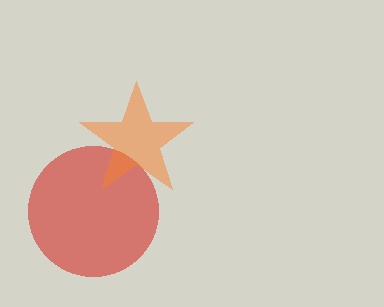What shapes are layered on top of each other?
The layered shapes are: a red circle, an orange star.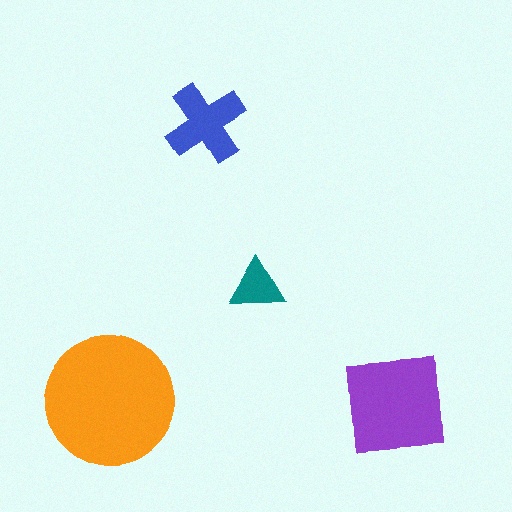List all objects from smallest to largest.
The teal triangle, the blue cross, the purple square, the orange circle.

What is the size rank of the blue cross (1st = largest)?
3rd.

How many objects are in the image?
There are 4 objects in the image.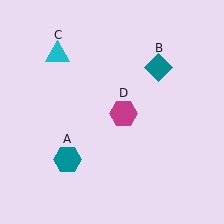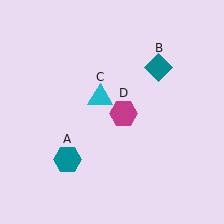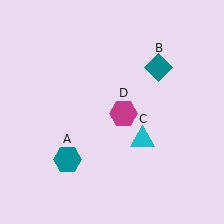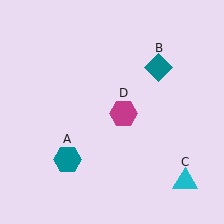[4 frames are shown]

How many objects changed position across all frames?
1 object changed position: cyan triangle (object C).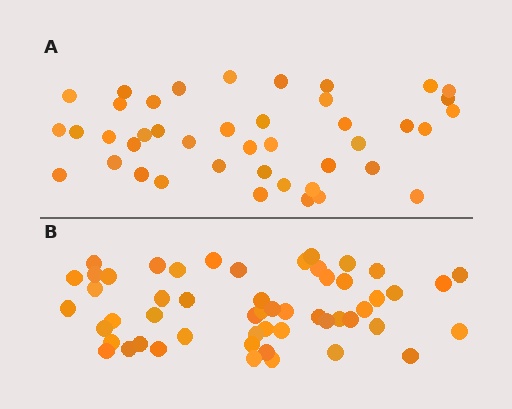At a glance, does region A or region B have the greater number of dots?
Region B (the bottom region) has more dots.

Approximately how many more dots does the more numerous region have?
Region B has roughly 12 or so more dots than region A.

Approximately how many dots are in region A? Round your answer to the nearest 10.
About 40 dots. (The exact count is 42, which rounds to 40.)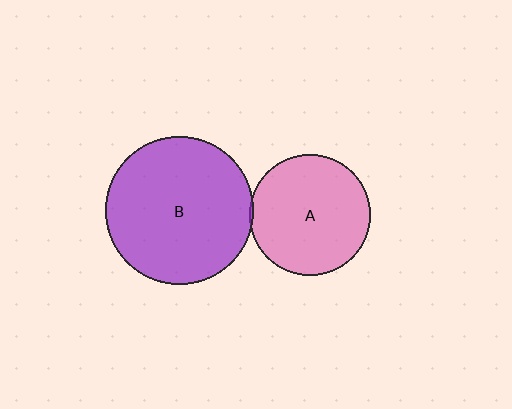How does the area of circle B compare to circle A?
Approximately 1.5 times.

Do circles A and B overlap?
Yes.